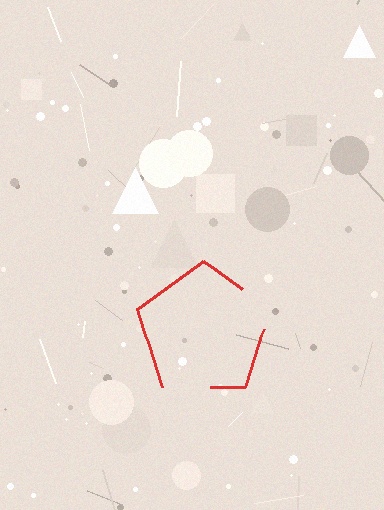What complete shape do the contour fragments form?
The contour fragments form a pentagon.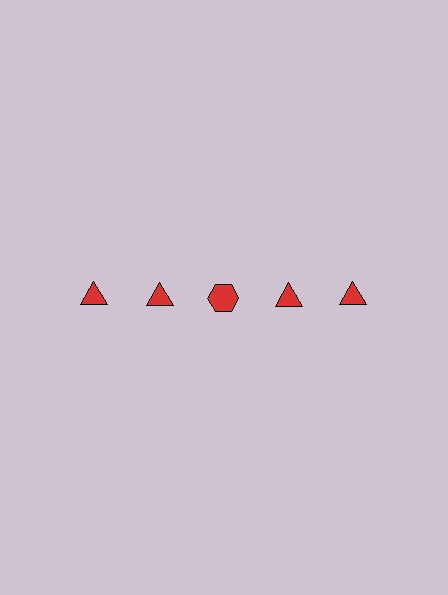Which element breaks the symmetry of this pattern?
The red hexagon in the top row, center column breaks the symmetry. All other shapes are red triangles.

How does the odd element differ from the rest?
It has a different shape: hexagon instead of triangle.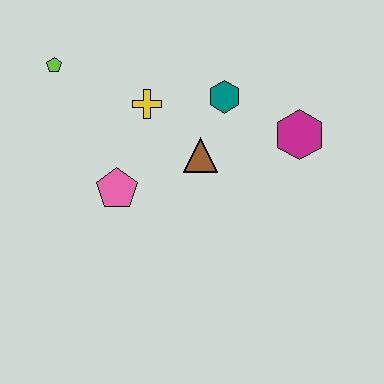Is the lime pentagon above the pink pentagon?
Yes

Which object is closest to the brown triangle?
The teal hexagon is closest to the brown triangle.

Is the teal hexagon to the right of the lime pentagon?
Yes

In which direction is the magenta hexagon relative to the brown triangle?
The magenta hexagon is to the right of the brown triangle.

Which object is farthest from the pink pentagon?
The magenta hexagon is farthest from the pink pentagon.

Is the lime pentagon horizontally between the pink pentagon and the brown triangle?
No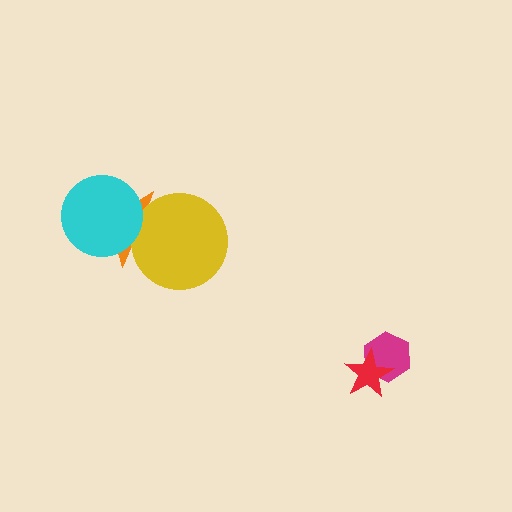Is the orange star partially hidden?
Yes, it is partially covered by another shape.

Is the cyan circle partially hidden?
No, no other shape covers it.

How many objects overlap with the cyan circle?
1 object overlaps with the cyan circle.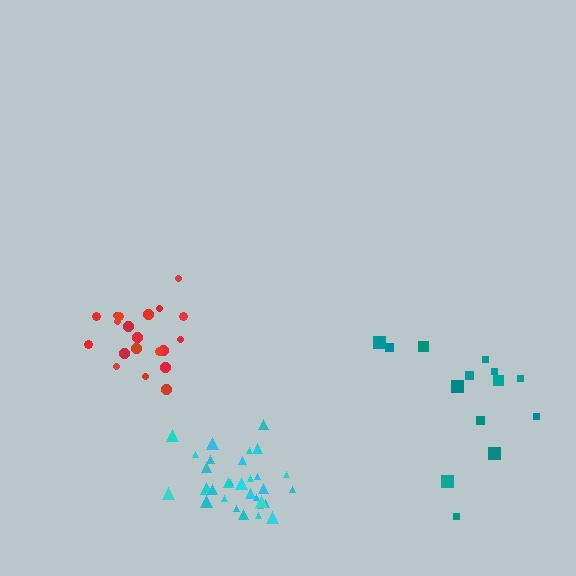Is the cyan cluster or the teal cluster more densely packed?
Cyan.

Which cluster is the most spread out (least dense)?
Teal.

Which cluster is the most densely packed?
Cyan.